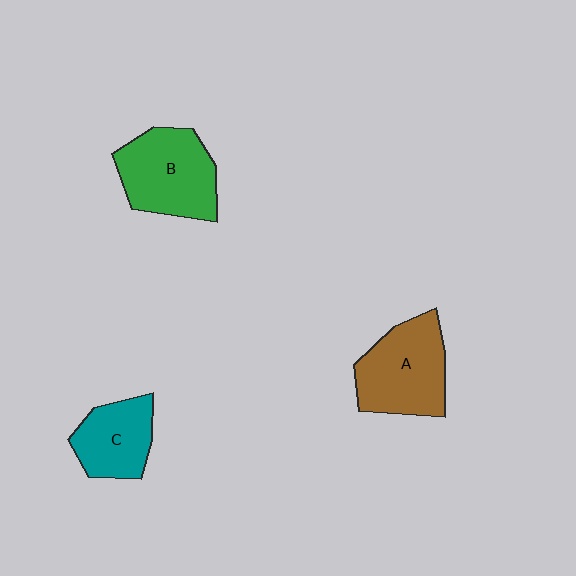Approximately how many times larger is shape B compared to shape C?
Approximately 1.4 times.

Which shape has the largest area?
Shape B (green).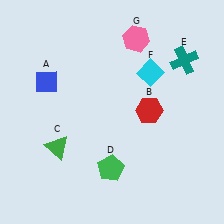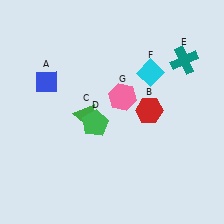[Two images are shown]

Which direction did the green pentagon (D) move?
The green pentagon (D) moved up.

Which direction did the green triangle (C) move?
The green triangle (C) moved up.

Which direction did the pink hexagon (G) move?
The pink hexagon (G) moved down.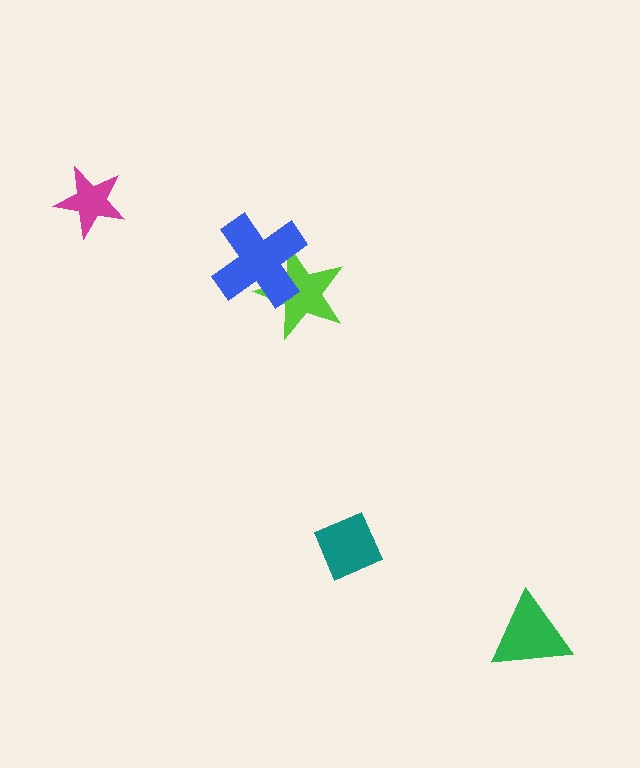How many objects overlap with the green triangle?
0 objects overlap with the green triangle.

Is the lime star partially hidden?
Yes, it is partially covered by another shape.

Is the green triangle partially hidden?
No, no other shape covers it.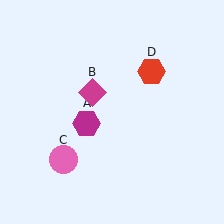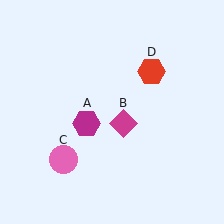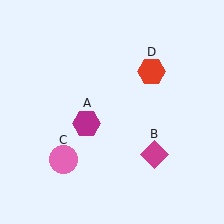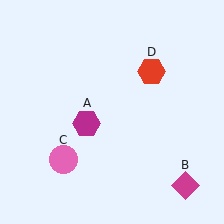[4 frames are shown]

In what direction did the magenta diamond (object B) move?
The magenta diamond (object B) moved down and to the right.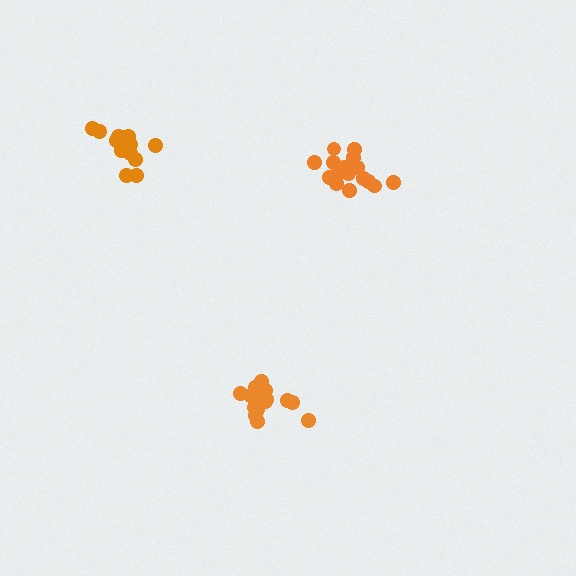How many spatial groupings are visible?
There are 3 spatial groupings.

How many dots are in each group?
Group 1: 17 dots, Group 2: 17 dots, Group 3: 15 dots (49 total).